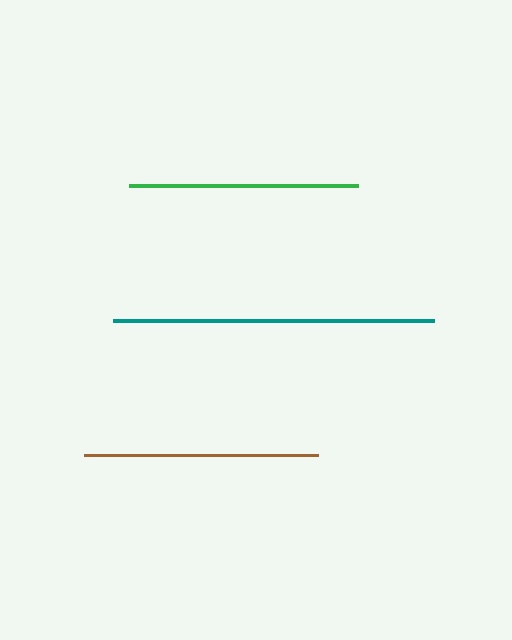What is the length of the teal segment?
The teal segment is approximately 321 pixels long.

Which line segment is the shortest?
The green line is the shortest at approximately 230 pixels.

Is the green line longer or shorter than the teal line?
The teal line is longer than the green line.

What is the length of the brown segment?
The brown segment is approximately 234 pixels long.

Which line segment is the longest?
The teal line is the longest at approximately 321 pixels.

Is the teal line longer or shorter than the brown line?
The teal line is longer than the brown line.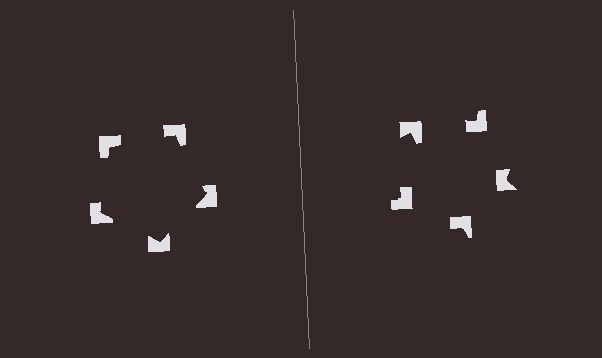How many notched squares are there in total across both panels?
10 — 5 on each side.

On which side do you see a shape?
An illusory pentagon appears on the left side. On the right side the wedge cuts are rotated, so no coherent shape forms.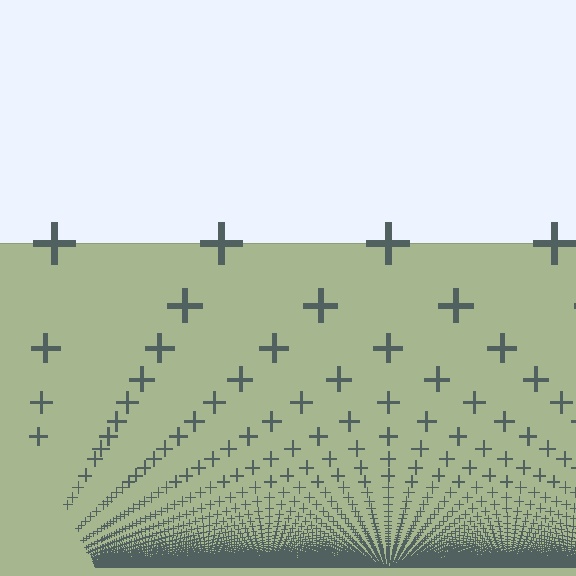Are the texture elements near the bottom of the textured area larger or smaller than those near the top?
Smaller. The gradient is inverted — elements near the bottom are smaller and denser.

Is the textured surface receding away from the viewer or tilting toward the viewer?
The surface appears to tilt toward the viewer. Texture elements get larger and sparser toward the top.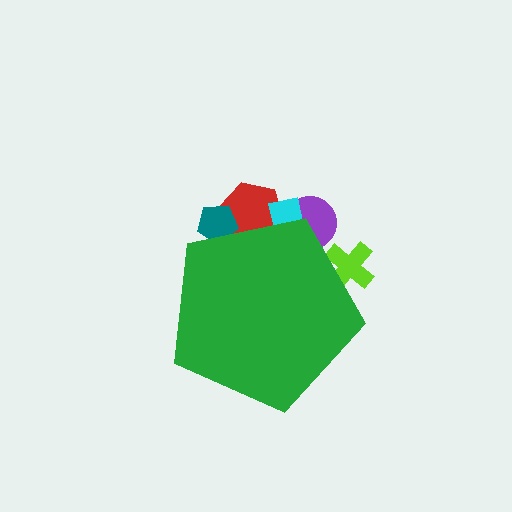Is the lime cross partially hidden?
Yes, the lime cross is partially hidden behind the green pentagon.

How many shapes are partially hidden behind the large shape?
5 shapes are partially hidden.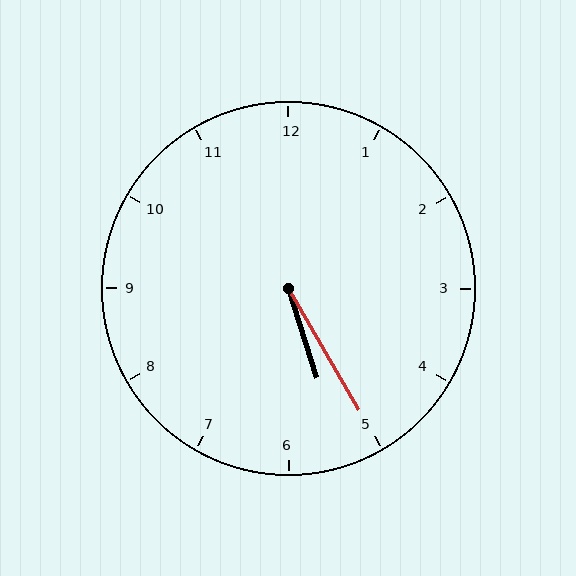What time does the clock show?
5:25.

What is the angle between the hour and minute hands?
Approximately 12 degrees.